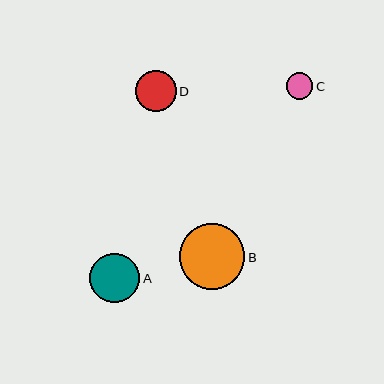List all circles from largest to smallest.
From largest to smallest: B, A, D, C.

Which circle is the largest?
Circle B is the largest with a size of approximately 65 pixels.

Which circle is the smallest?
Circle C is the smallest with a size of approximately 26 pixels.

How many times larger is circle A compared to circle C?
Circle A is approximately 1.9 times the size of circle C.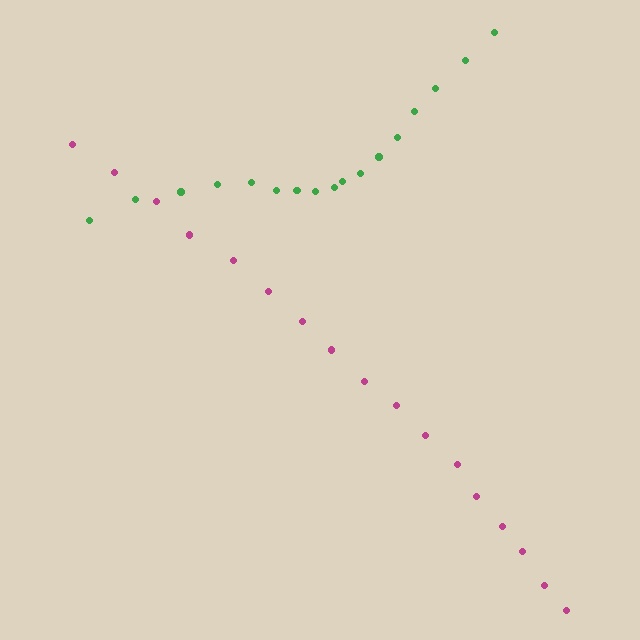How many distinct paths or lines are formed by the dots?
There are 2 distinct paths.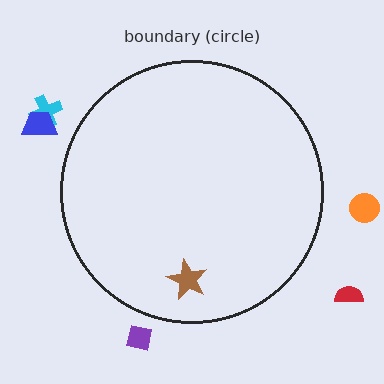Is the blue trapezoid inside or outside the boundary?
Outside.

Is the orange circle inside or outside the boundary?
Outside.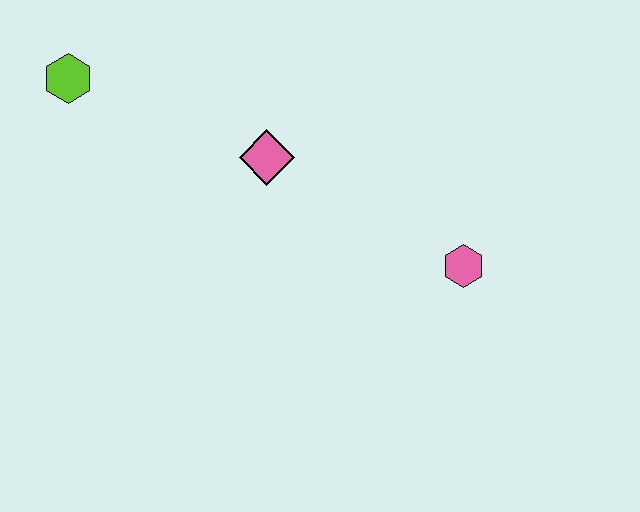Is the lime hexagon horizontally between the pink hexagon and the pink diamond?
No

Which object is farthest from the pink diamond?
The pink hexagon is farthest from the pink diamond.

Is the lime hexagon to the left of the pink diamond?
Yes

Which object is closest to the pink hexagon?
The pink diamond is closest to the pink hexagon.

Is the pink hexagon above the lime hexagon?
No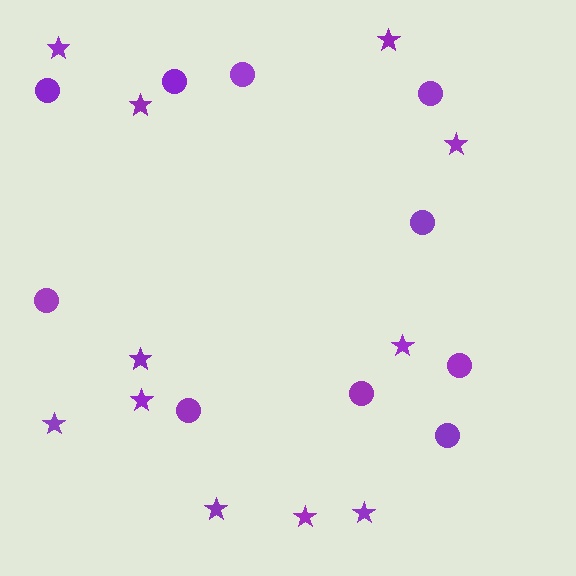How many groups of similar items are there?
There are 2 groups: one group of stars (11) and one group of circles (10).